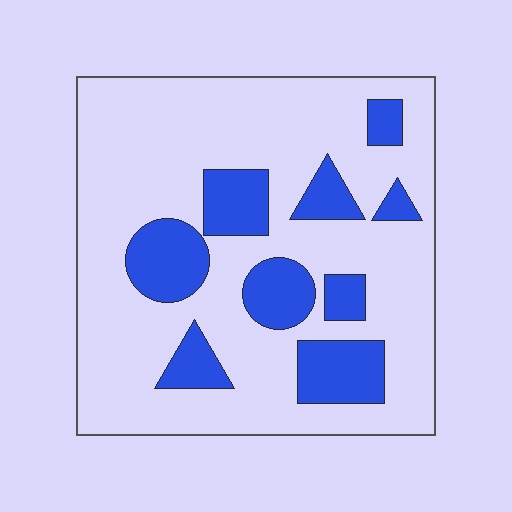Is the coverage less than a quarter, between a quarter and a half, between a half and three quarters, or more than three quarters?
Less than a quarter.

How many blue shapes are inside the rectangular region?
9.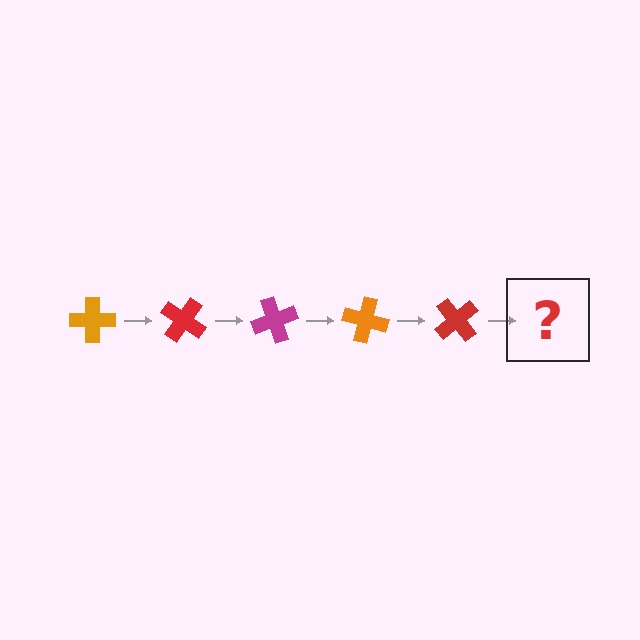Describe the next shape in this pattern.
It should be a magenta cross, rotated 175 degrees from the start.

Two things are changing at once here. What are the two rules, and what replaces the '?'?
The two rules are that it rotates 35 degrees each step and the color cycles through orange, red, and magenta. The '?' should be a magenta cross, rotated 175 degrees from the start.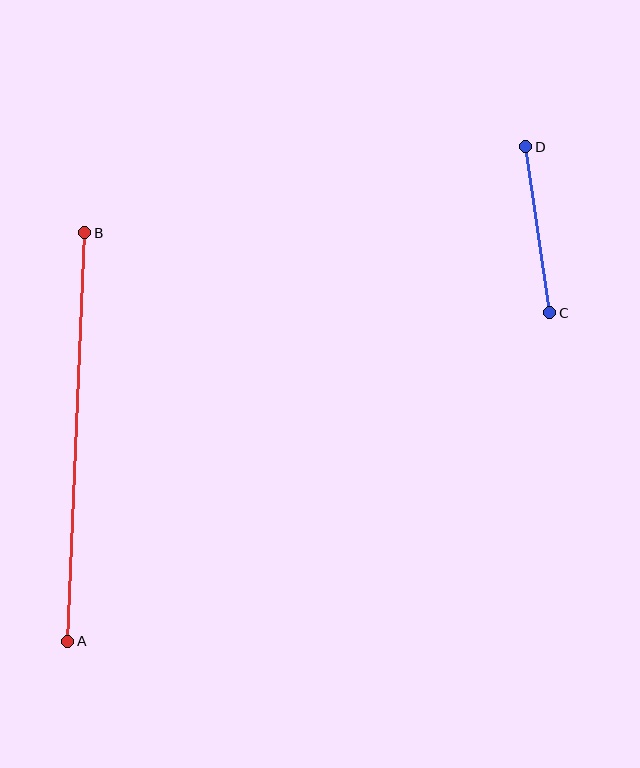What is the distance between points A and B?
The distance is approximately 409 pixels.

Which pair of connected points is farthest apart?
Points A and B are farthest apart.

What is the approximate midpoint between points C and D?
The midpoint is at approximately (538, 230) pixels.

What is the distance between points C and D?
The distance is approximately 168 pixels.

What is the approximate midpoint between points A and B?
The midpoint is at approximately (76, 437) pixels.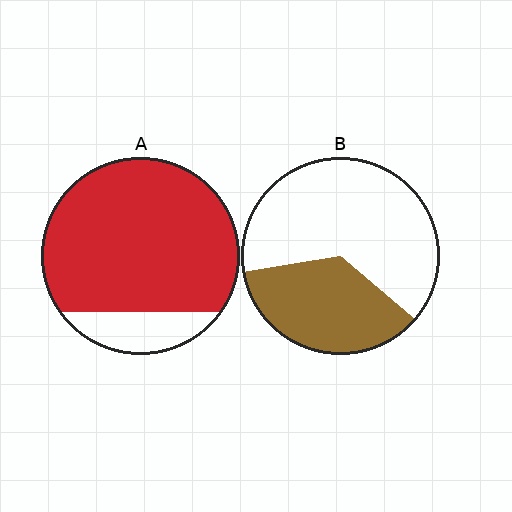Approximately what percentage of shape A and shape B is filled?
A is approximately 85% and B is approximately 35%.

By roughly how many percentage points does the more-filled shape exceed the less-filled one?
By roughly 50 percentage points (A over B).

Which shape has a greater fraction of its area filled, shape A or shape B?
Shape A.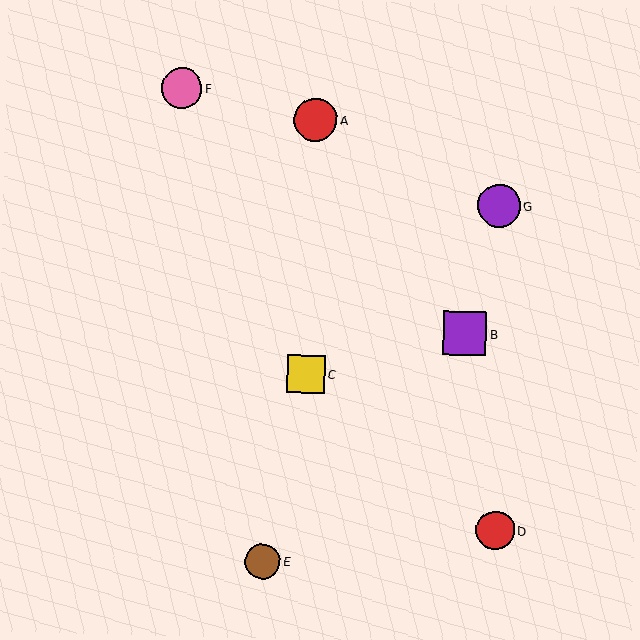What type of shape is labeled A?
Shape A is a red circle.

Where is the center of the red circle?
The center of the red circle is at (315, 120).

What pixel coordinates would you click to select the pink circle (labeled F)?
Click at (182, 88) to select the pink circle F.